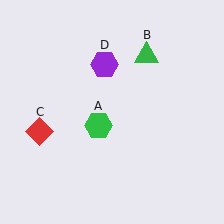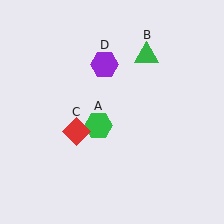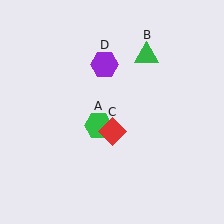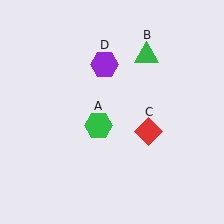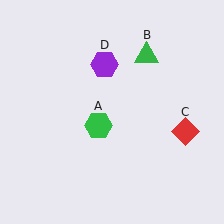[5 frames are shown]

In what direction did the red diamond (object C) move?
The red diamond (object C) moved right.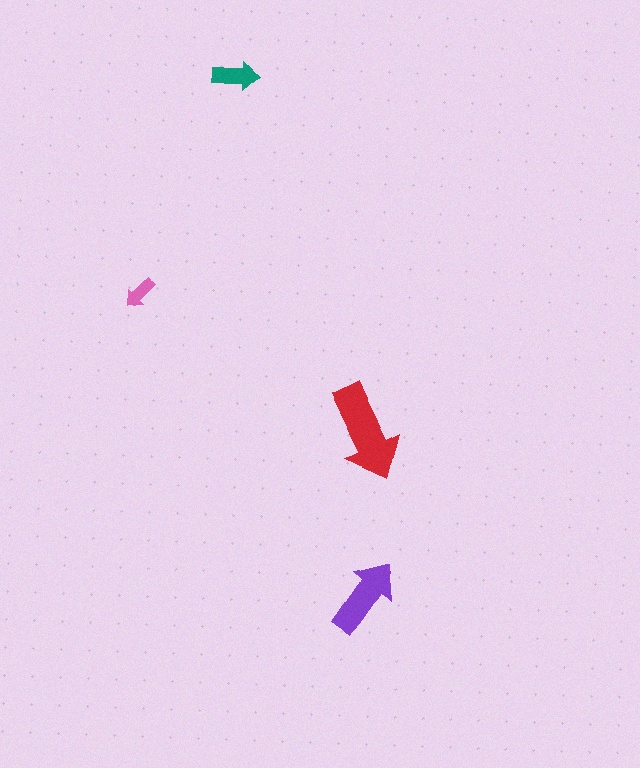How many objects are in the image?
There are 4 objects in the image.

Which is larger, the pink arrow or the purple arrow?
The purple one.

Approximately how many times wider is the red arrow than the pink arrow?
About 3 times wider.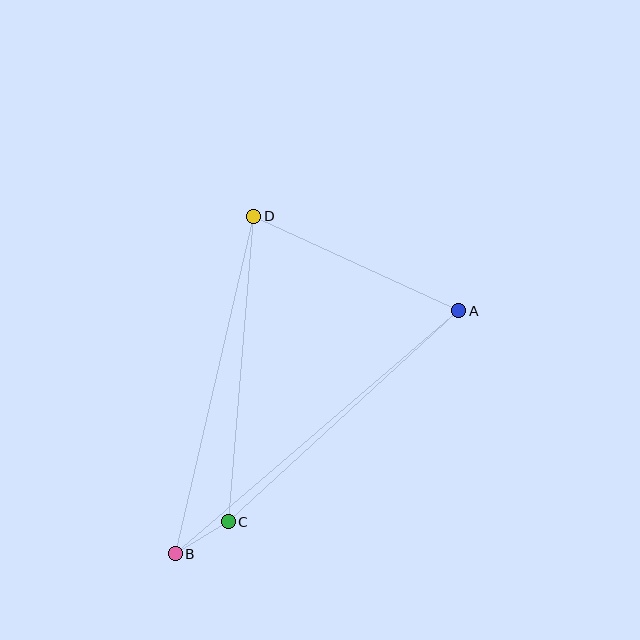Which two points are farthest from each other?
Points A and B are farthest from each other.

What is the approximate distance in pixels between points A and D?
The distance between A and D is approximately 226 pixels.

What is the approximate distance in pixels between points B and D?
The distance between B and D is approximately 346 pixels.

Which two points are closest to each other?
Points B and C are closest to each other.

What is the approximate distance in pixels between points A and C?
The distance between A and C is approximately 313 pixels.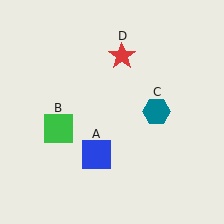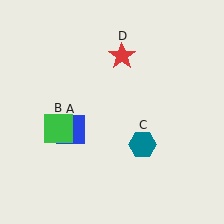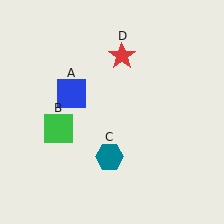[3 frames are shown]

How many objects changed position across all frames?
2 objects changed position: blue square (object A), teal hexagon (object C).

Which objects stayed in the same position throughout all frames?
Green square (object B) and red star (object D) remained stationary.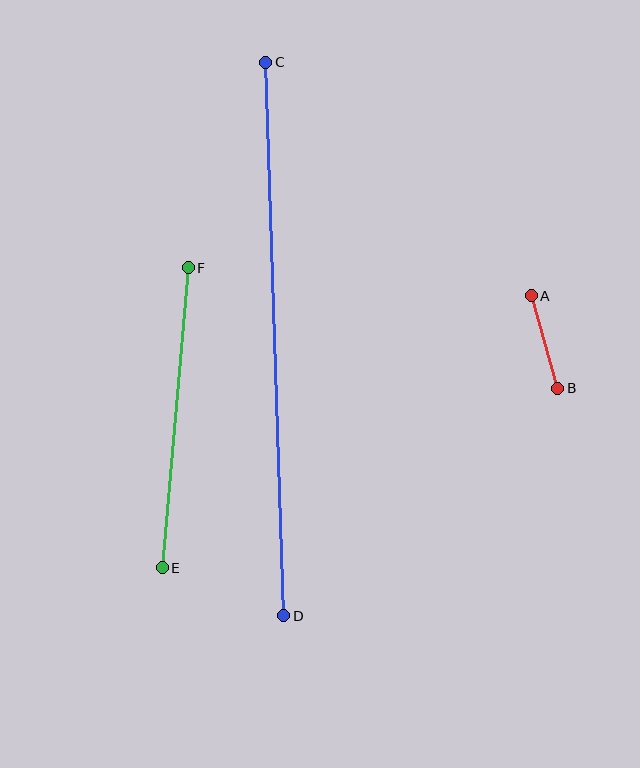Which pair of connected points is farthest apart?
Points C and D are farthest apart.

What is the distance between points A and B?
The distance is approximately 97 pixels.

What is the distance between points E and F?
The distance is approximately 301 pixels.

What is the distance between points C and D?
The distance is approximately 554 pixels.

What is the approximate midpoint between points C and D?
The midpoint is at approximately (275, 339) pixels.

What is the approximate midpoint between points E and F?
The midpoint is at approximately (175, 418) pixels.